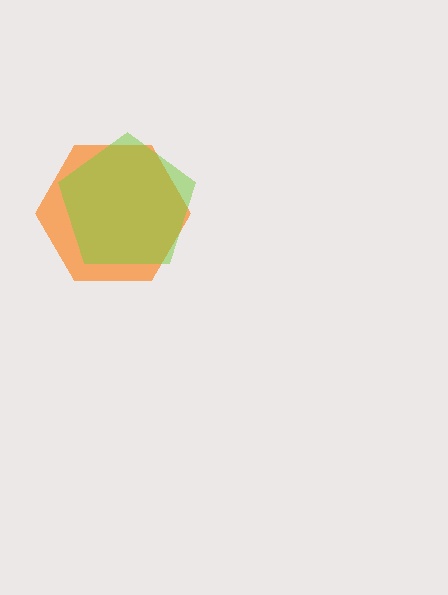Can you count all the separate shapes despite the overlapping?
Yes, there are 2 separate shapes.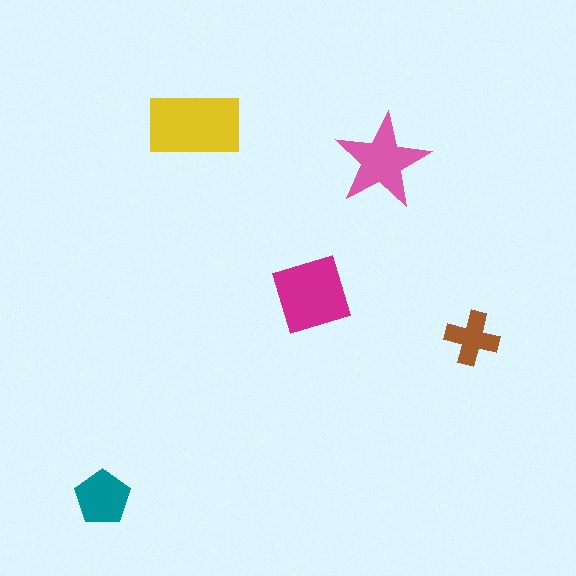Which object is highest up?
The yellow rectangle is topmost.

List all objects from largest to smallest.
The yellow rectangle, the magenta diamond, the pink star, the teal pentagon, the brown cross.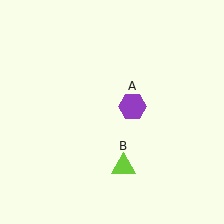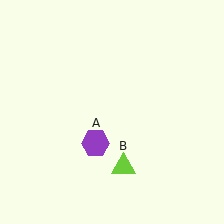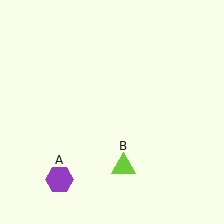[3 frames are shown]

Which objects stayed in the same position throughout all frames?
Lime triangle (object B) remained stationary.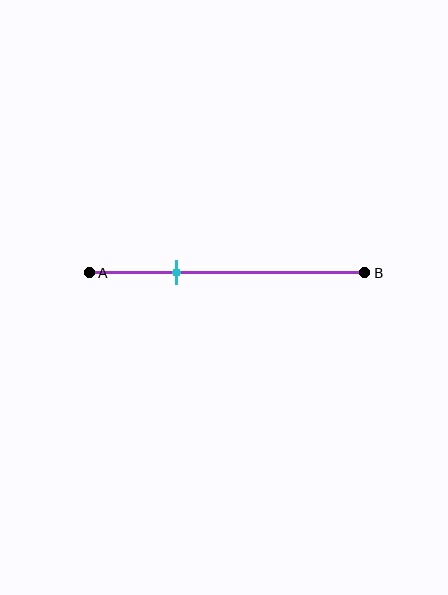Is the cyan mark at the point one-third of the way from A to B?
Yes, the mark is approximately at the one-third point.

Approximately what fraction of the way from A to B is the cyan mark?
The cyan mark is approximately 30% of the way from A to B.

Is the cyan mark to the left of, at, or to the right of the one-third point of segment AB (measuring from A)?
The cyan mark is approximately at the one-third point of segment AB.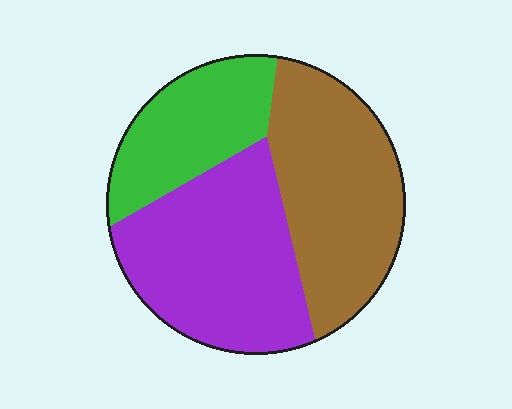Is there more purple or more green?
Purple.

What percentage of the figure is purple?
Purple covers roughly 40% of the figure.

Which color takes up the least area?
Green, at roughly 25%.